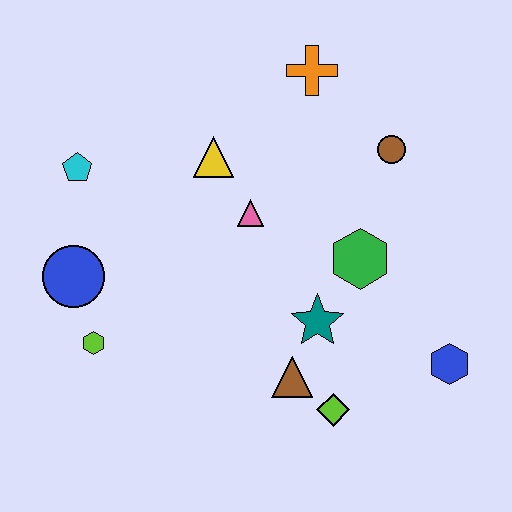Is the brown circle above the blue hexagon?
Yes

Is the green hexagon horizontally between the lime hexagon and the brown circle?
Yes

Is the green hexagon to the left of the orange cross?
No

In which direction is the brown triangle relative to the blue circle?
The brown triangle is to the right of the blue circle.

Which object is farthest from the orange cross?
The lime hexagon is farthest from the orange cross.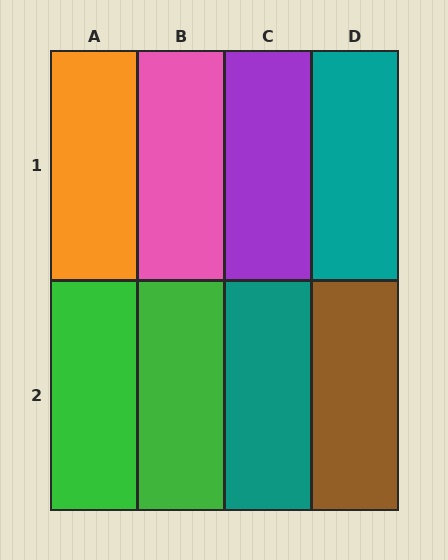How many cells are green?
2 cells are green.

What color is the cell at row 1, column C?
Purple.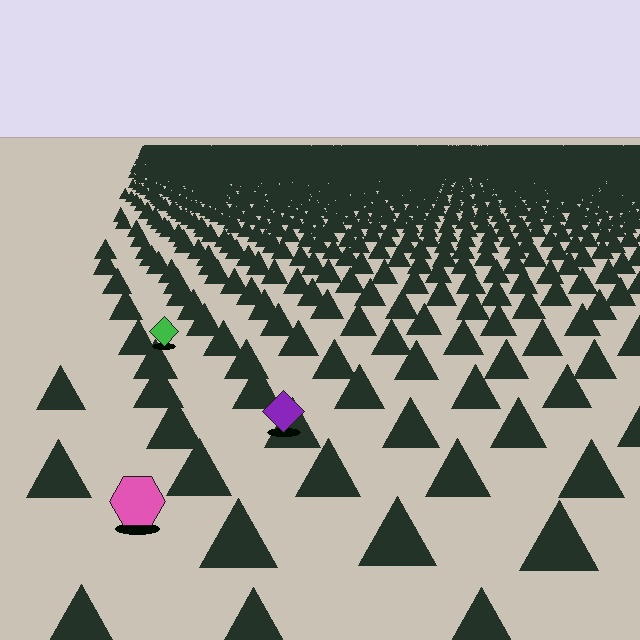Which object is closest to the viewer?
The pink hexagon is closest. The texture marks near it are larger and more spread out.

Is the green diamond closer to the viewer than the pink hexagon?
No. The pink hexagon is closer — you can tell from the texture gradient: the ground texture is coarser near it.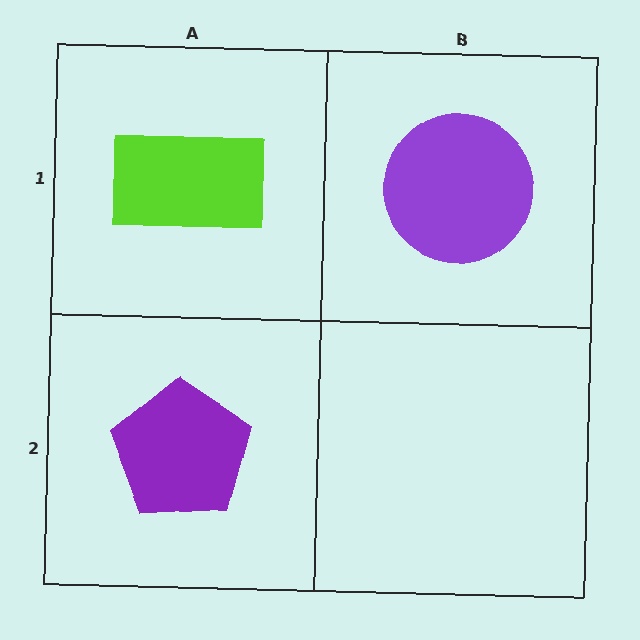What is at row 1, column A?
A lime rectangle.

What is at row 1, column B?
A purple circle.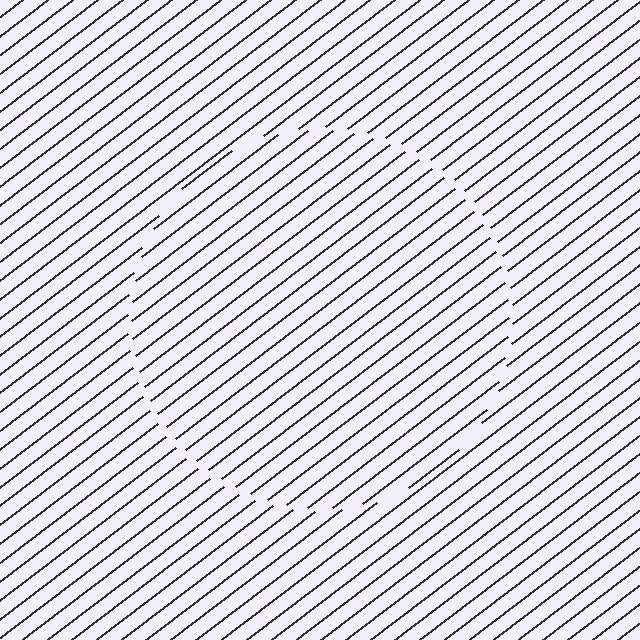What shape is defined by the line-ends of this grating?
An illusory circle. The interior of the shape contains the same grating, shifted by half a period — the contour is defined by the phase discontinuity where line-ends from the inner and outer gratings abut.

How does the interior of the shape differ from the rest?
The interior of the shape contains the same grating, shifted by half a period — the contour is defined by the phase discontinuity where line-ends from the inner and outer gratings abut.